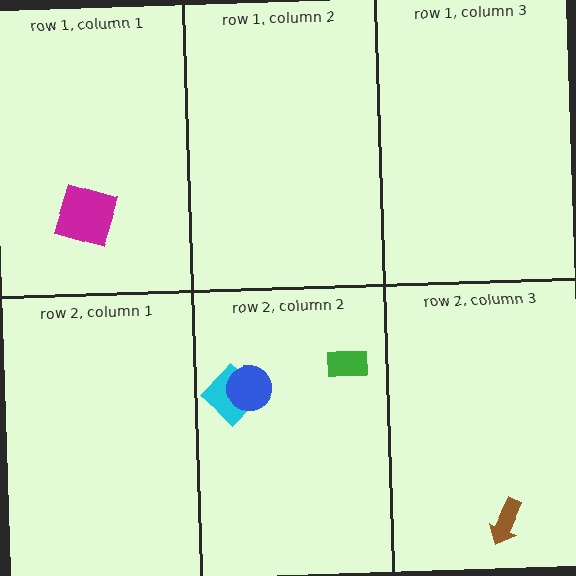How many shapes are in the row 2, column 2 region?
3.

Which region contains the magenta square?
The row 1, column 1 region.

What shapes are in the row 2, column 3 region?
The brown arrow.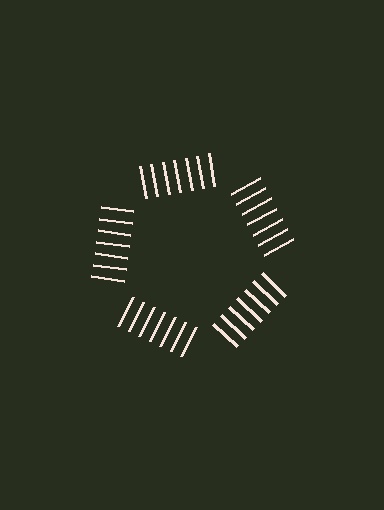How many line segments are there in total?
35 — 7 along each of the 5 edges.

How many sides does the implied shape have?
5 sides — the line-ends trace a pentagon.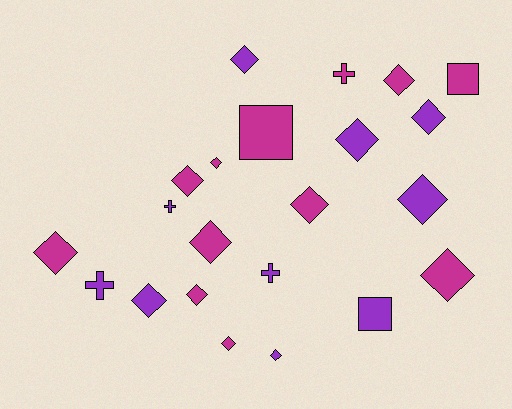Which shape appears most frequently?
Diamond, with 15 objects.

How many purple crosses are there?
There are 3 purple crosses.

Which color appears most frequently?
Magenta, with 12 objects.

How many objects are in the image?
There are 22 objects.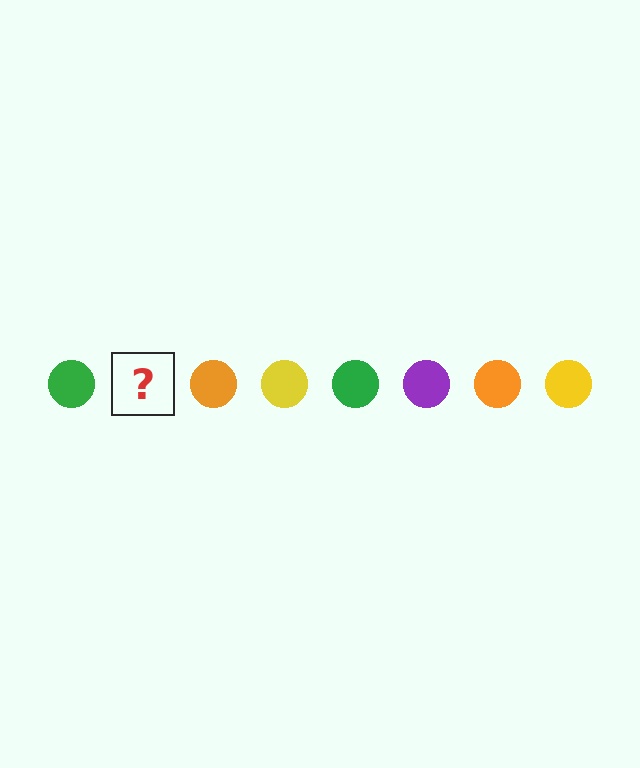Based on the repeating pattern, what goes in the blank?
The blank should be a purple circle.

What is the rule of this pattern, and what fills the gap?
The rule is that the pattern cycles through green, purple, orange, yellow circles. The gap should be filled with a purple circle.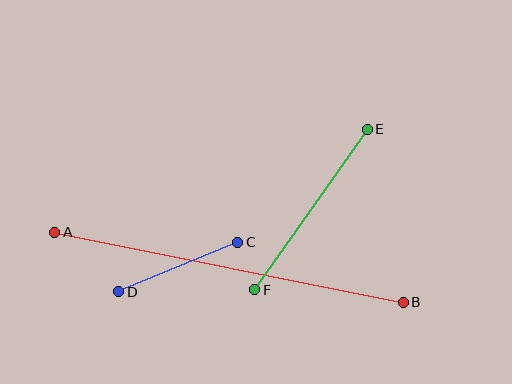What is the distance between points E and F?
The distance is approximately 196 pixels.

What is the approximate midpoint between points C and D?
The midpoint is at approximately (178, 267) pixels.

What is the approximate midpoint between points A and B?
The midpoint is at approximately (229, 267) pixels.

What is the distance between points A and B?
The distance is approximately 355 pixels.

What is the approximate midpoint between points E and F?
The midpoint is at approximately (311, 210) pixels.